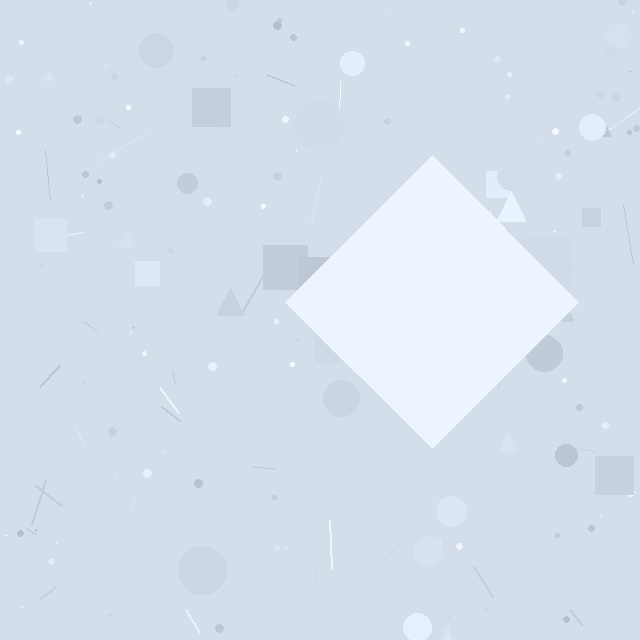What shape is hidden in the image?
A diamond is hidden in the image.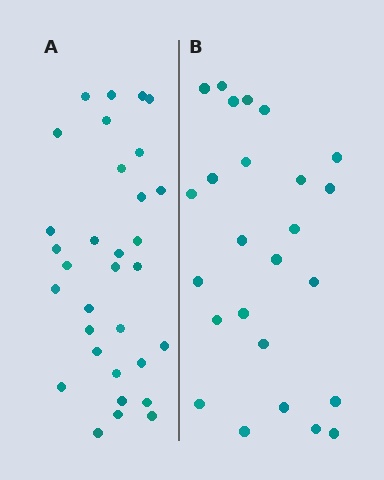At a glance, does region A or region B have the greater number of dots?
Region A (the left region) has more dots.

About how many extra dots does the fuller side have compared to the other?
Region A has roughly 8 or so more dots than region B.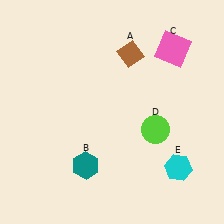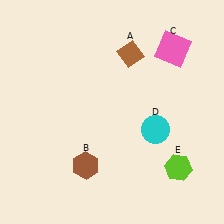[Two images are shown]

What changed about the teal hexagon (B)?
In Image 1, B is teal. In Image 2, it changed to brown.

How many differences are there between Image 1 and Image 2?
There are 3 differences between the two images.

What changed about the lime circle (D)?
In Image 1, D is lime. In Image 2, it changed to cyan.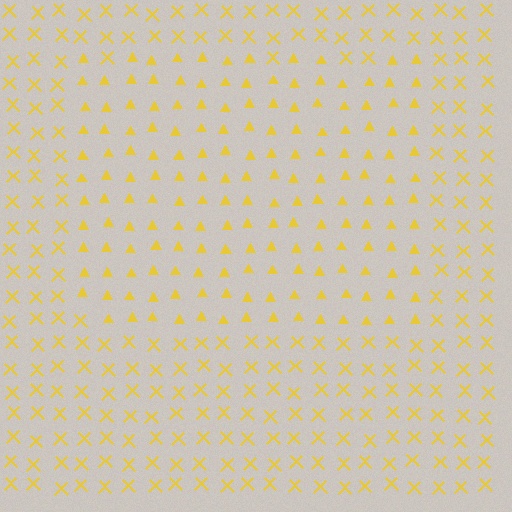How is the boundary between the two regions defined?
The boundary is defined by a change in element shape: triangles inside vs. X marks outside. All elements share the same color and spacing.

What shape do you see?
I see a rectangle.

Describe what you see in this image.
The image is filled with small yellow elements arranged in a uniform grid. A rectangle-shaped region contains triangles, while the surrounding area contains X marks. The boundary is defined purely by the change in element shape.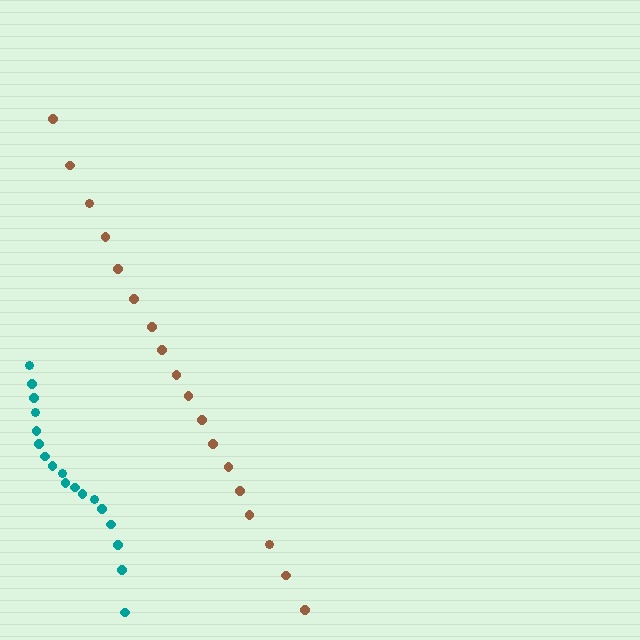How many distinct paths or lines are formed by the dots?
There are 2 distinct paths.